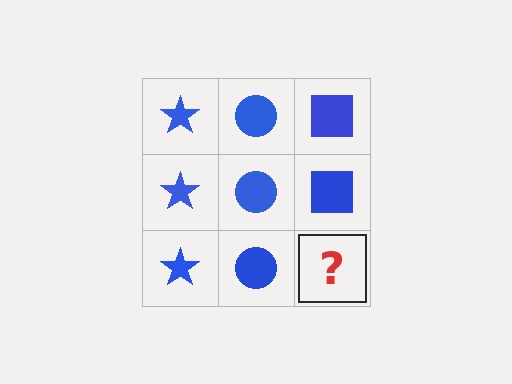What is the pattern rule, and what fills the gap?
The rule is that each column has a consistent shape. The gap should be filled with a blue square.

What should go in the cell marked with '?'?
The missing cell should contain a blue square.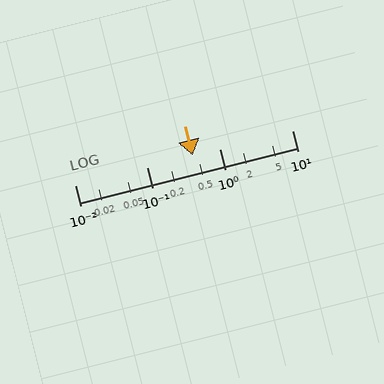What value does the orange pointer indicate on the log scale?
The pointer indicates approximately 0.43.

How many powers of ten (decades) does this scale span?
The scale spans 3 decades, from 0.01 to 10.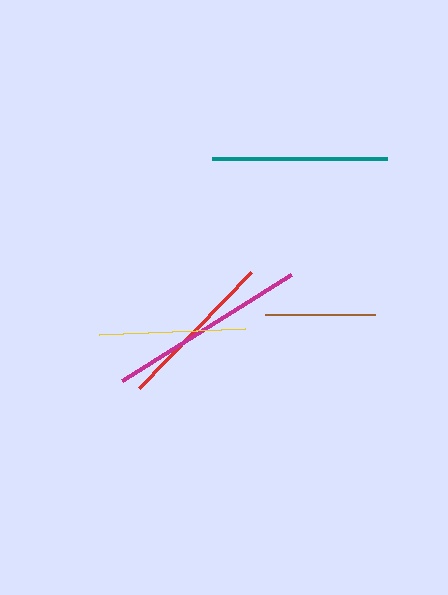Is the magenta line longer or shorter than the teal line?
The magenta line is longer than the teal line.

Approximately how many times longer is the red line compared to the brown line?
The red line is approximately 1.5 times the length of the brown line.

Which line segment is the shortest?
The brown line is the shortest at approximately 110 pixels.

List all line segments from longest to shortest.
From longest to shortest: magenta, teal, red, yellow, brown.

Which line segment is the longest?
The magenta line is the longest at approximately 200 pixels.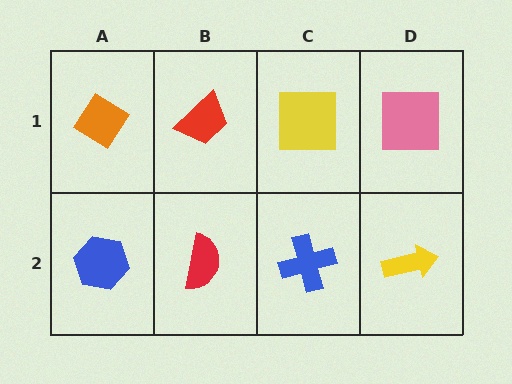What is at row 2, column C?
A blue cross.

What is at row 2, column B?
A red semicircle.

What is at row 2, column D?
A yellow arrow.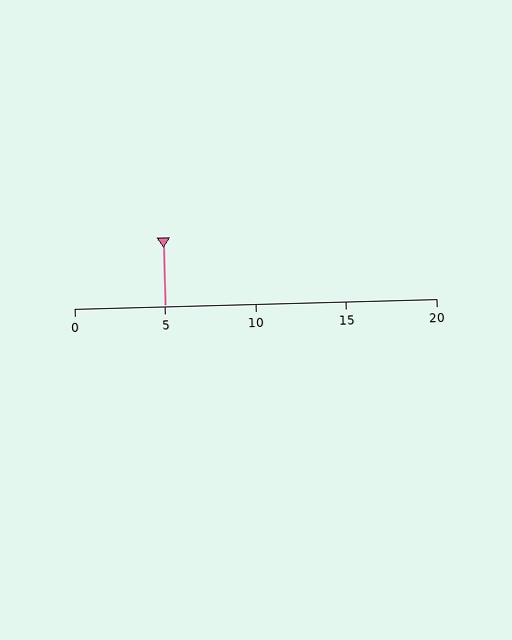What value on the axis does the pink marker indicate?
The marker indicates approximately 5.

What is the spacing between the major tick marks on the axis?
The major ticks are spaced 5 apart.